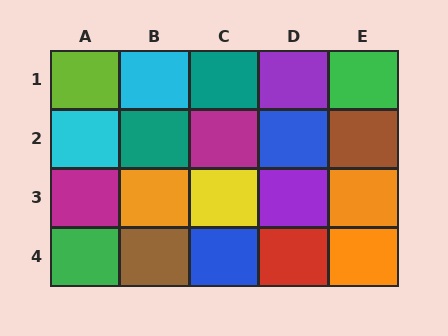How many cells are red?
1 cell is red.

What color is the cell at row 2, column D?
Blue.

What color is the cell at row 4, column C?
Blue.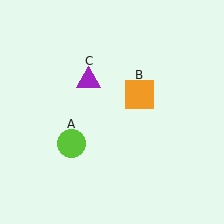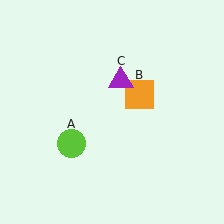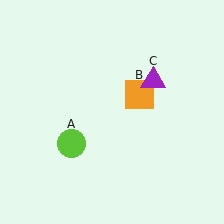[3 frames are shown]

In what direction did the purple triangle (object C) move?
The purple triangle (object C) moved right.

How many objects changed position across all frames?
1 object changed position: purple triangle (object C).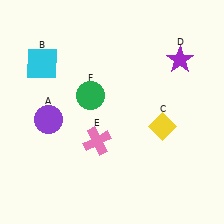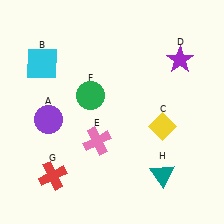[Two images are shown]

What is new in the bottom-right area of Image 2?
A teal triangle (H) was added in the bottom-right area of Image 2.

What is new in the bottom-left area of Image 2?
A red cross (G) was added in the bottom-left area of Image 2.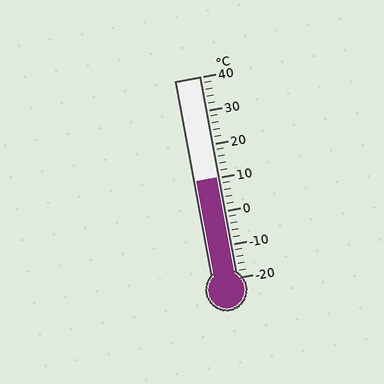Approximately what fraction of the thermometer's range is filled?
The thermometer is filled to approximately 50% of its range.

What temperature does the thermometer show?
The thermometer shows approximately 10°C.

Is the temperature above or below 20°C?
The temperature is below 20°C.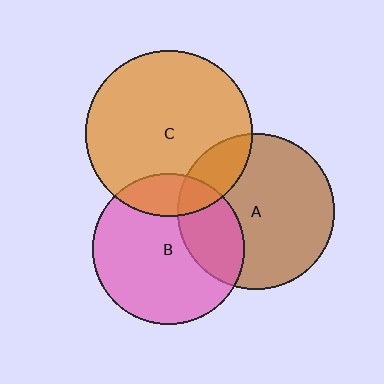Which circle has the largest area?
Circle C (orange).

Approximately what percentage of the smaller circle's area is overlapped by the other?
Approximately 20%.